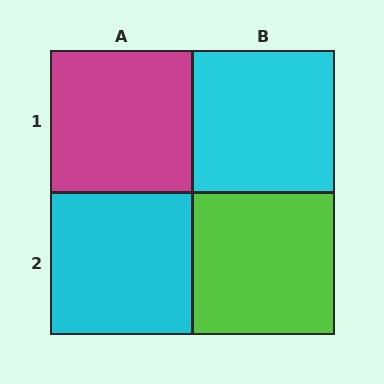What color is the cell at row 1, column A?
Magenta.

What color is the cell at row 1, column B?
Cyan.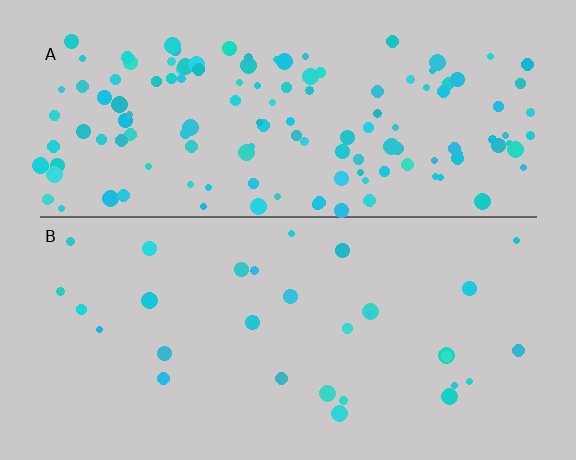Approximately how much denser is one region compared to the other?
Approximately 4.5× — region A over region B.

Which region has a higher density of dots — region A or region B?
A (the top).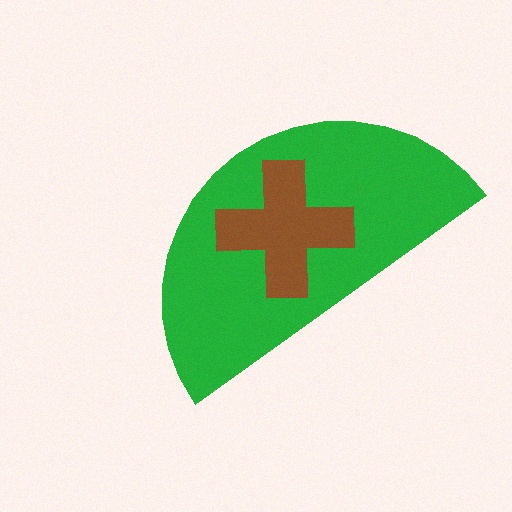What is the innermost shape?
The brown cross.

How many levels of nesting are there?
2.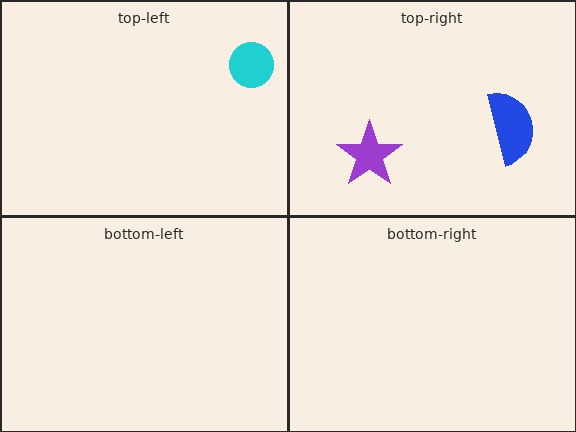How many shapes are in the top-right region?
2.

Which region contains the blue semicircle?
The top-right region.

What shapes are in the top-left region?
The cyan circle.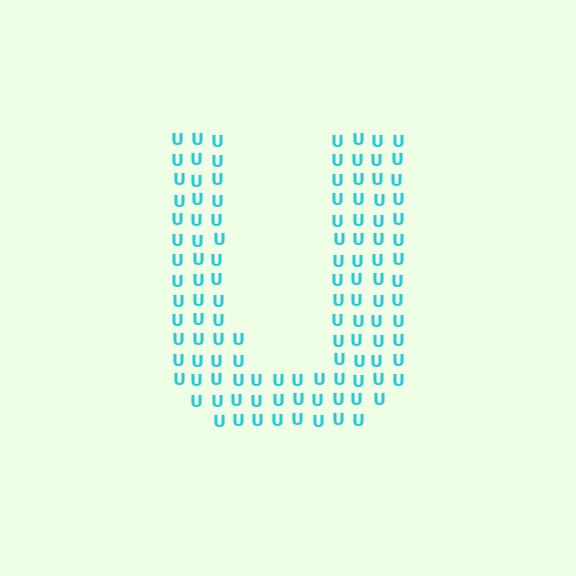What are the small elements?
The small elements are letter U's.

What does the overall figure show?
The overall figure shows the letter U.